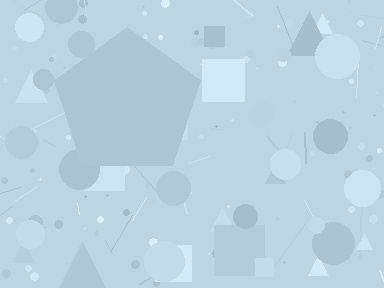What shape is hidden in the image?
A pentagon is hidden in the image.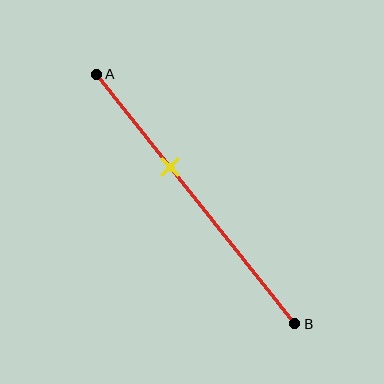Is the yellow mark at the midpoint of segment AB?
No, the mark is at about 35% from A, not at the 50% midpoint.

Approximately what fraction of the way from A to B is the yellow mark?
The yellow mark is approximately 35% of the way from A to B.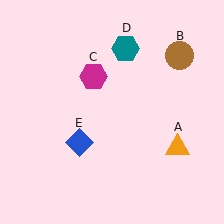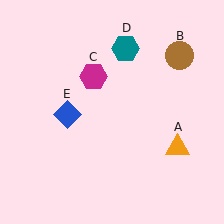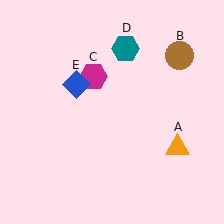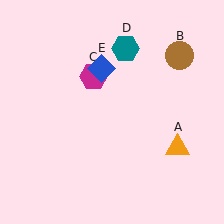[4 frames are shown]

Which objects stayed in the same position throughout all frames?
Orange triangle (object A) and brown circle (object B) and magenta hexagon (object C) and teal hexagon (object D) remained stationary.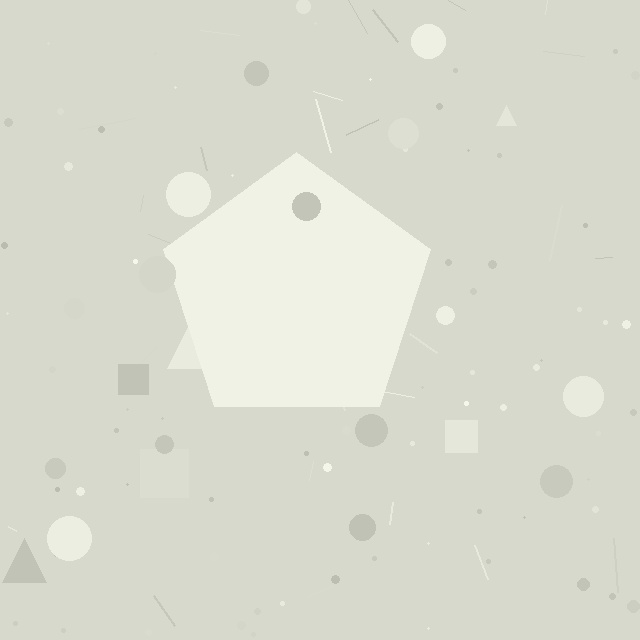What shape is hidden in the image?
A pentagon is hidden in the image.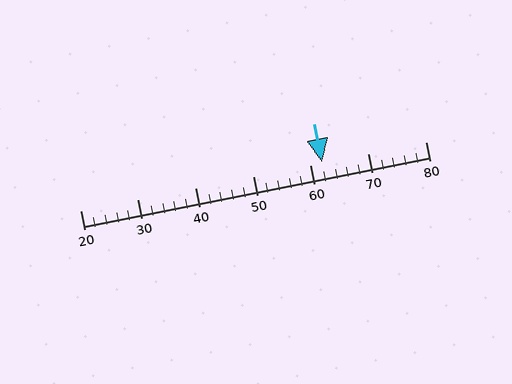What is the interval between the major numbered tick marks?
The major tick marks are spaced 10 units apart.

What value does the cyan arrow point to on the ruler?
The cyan arrow points to approximately 62.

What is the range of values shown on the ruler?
The ruler shows values from 20 to 80.